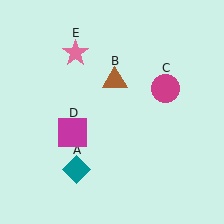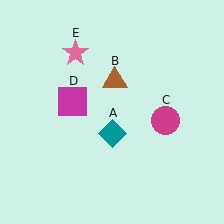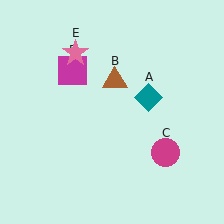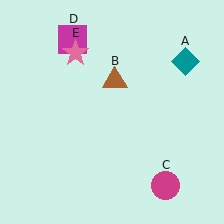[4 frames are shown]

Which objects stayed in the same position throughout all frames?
Brown triangle (object B) and pink star (object E) remained stationary.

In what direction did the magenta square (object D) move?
The magenta square (object D) moved up.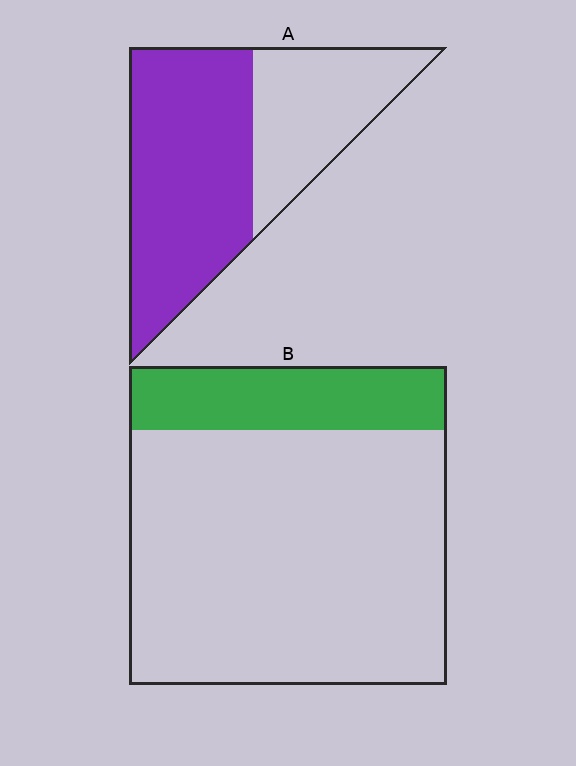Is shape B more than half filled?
No.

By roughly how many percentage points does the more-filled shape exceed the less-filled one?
By roughly 45 percentage points (A over B).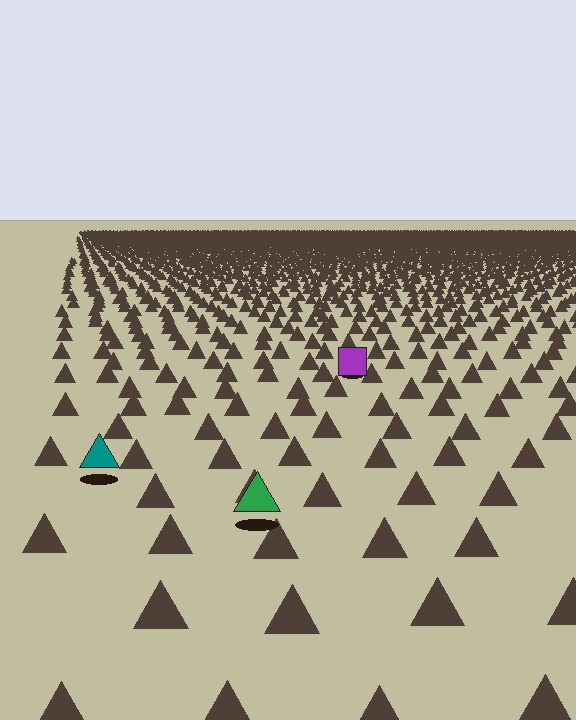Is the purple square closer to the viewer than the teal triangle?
No. The teal triangle is closer — you can tell from the texture gradient: the ground texture is coarser near it.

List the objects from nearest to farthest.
From nearest to farthest: the green triangle, the teal triangle, the purple square.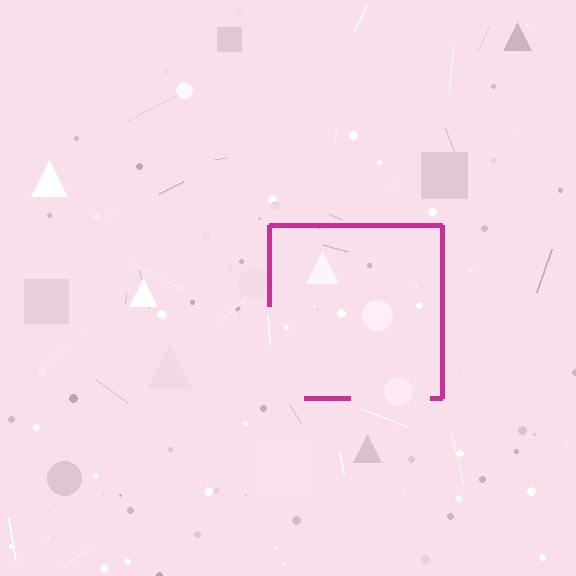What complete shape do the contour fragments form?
The contour fragments form a square.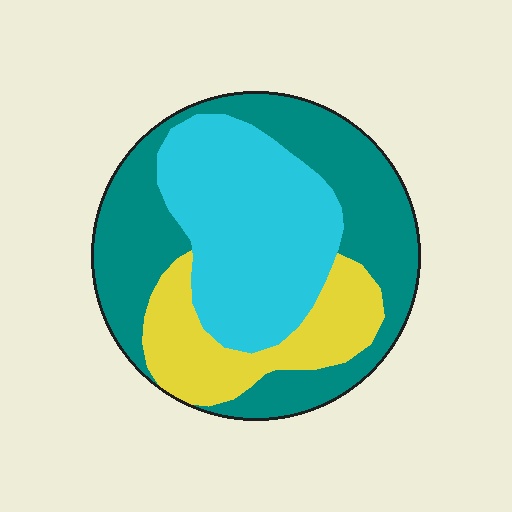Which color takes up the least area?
Yellow, at roughly 20%.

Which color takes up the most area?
Teal, at roughly 45%.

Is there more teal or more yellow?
Teal.